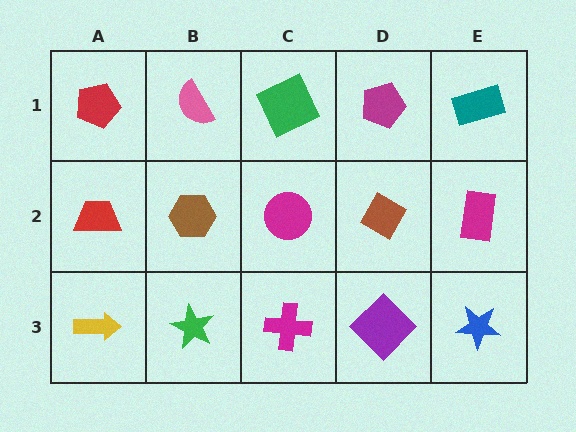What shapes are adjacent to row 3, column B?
A brown hexagon (row 2, column B), a yellow arrow (row 3, column A), a magenta cross (row 3, column C).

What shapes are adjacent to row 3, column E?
A magenta rectangle (row 2, column E), a purple diamond (row 3, column D).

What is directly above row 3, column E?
A magenta rectangle.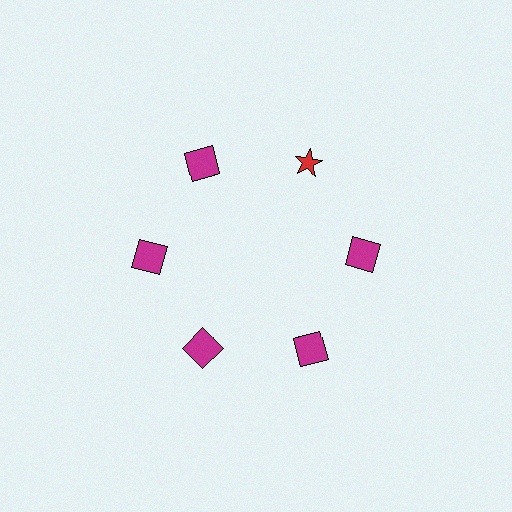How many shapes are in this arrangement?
There are 6 shapes arranged in a ring pattern.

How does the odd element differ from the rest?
It differs in both color (red instead of magenta) and shape (star instead of square).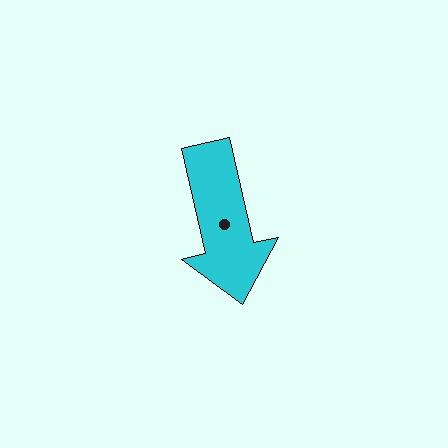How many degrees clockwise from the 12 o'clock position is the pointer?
Approximately 167 degrees.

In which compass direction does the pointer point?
South.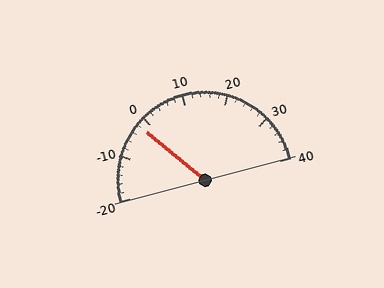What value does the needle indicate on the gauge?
The needle indicates approximately -2.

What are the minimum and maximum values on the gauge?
The gauge ranges from -20 to 40.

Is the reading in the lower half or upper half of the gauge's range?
The reading is in the lower half of the range (-20 to 40).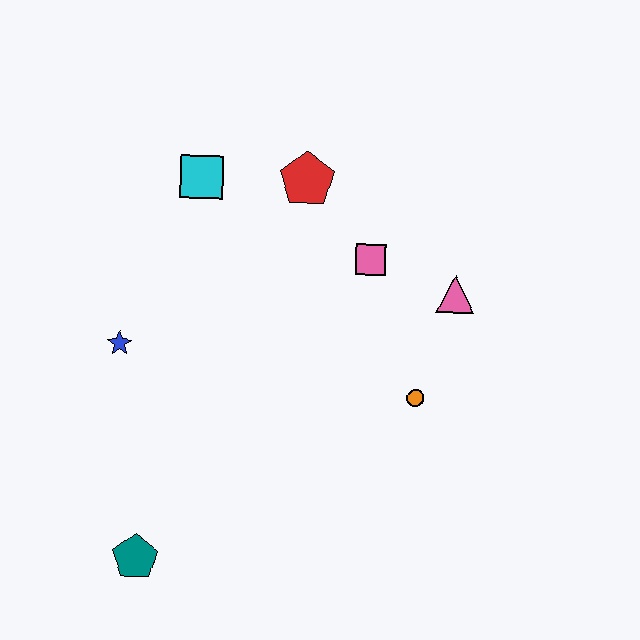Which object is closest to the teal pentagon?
The blue star is closest to the teal pentagon.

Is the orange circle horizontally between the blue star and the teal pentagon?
No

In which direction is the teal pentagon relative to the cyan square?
The teal pentagon is below the cyan square.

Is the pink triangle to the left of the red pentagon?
No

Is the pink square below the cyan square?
Yes